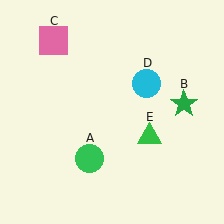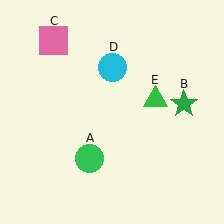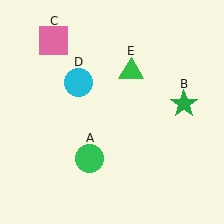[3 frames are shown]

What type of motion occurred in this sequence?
The cyan circle (object D), green triangle (object E) rotated counterclockwise around the center of the scene.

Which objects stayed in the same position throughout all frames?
Green circle (object A) and green star (object B) and pink square (object C) remained stationary.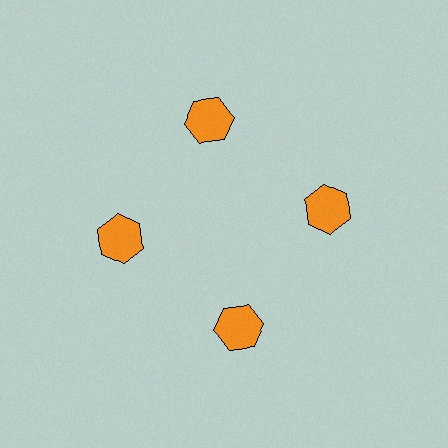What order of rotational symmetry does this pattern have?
This pattern has 4-fold rotational symmetry.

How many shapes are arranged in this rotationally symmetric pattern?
There are 4 shapes, arranged in 4 groups of 1.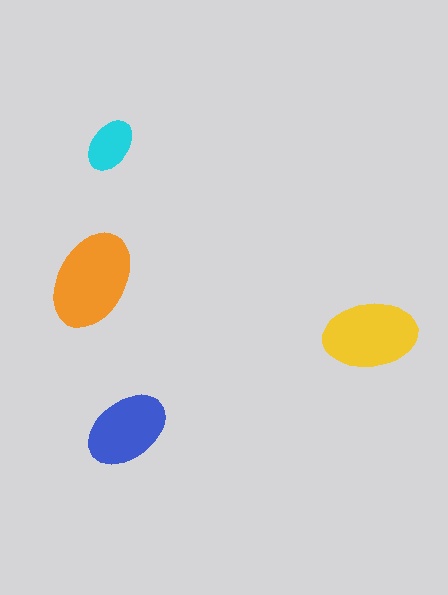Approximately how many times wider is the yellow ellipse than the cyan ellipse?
About 1.5 times wider.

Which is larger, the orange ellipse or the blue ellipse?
The orange one.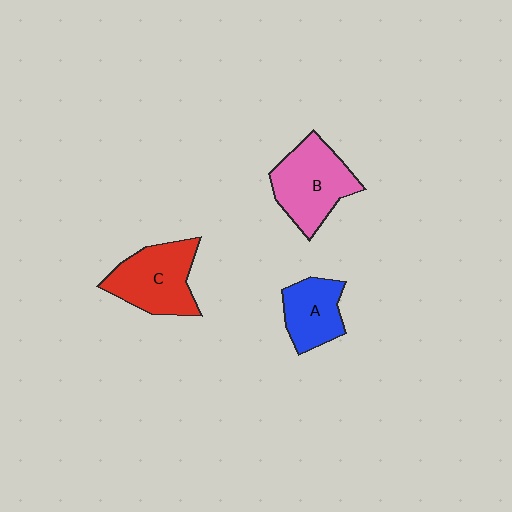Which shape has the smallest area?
Shape A (blue).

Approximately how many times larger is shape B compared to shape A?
Approximately 1.4 times.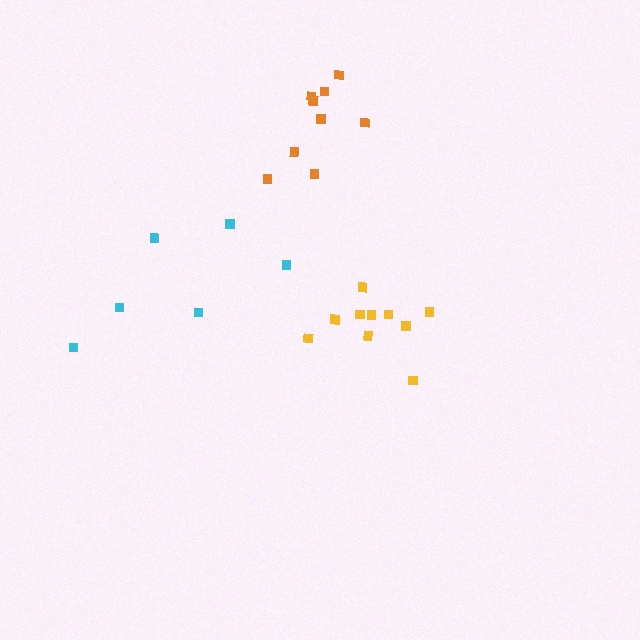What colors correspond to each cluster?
The clusters are colored: yellow, cyan, orange.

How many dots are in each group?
Group 1: 10 dots, Group 2: 6 dots, Group 3: 9 dots (25 total).